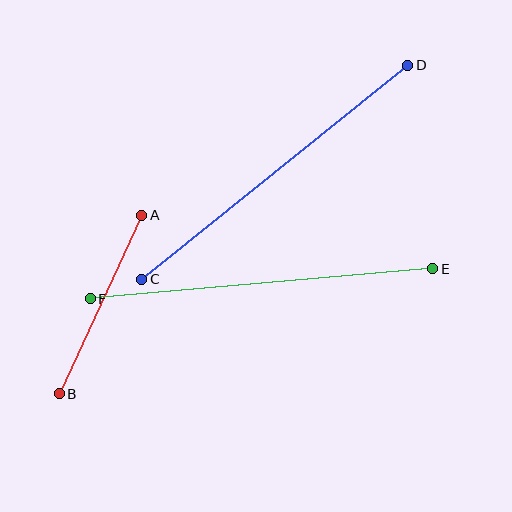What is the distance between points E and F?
The distance is approximately 344 pixels.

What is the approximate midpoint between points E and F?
The midpoint is at approximately (261, 284) pixels.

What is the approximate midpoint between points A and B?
The midpoint is at approximately (100, 305) pixels.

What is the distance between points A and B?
The distance is approximately 197 pixels.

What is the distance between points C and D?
The distance is approximately 341 pixels.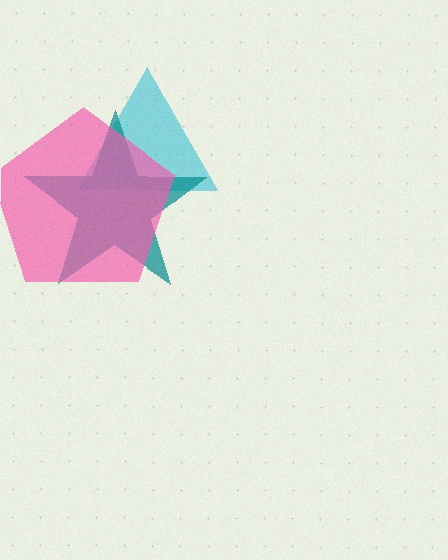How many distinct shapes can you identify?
There are 3 distinct shapes: a cyan triangle, a teal star, a pink pentagon.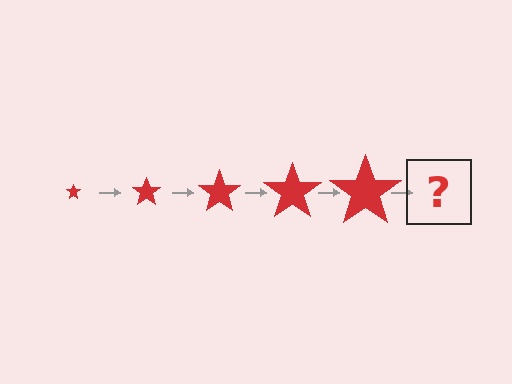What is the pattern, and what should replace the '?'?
The pattern is that the star gets progressively larger each step. The '?' should be a red star, larger than the previous one.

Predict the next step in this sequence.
The next step is a red star, larger than the previous one.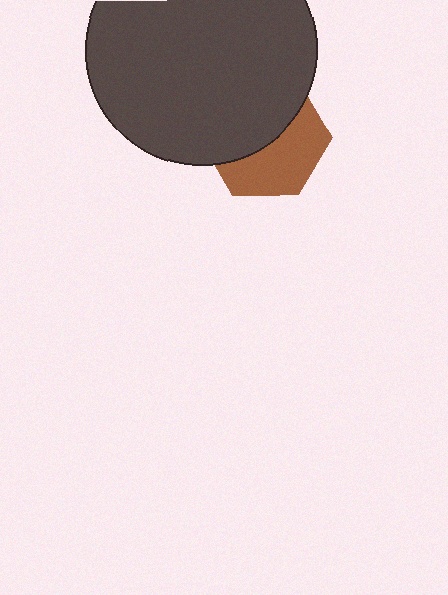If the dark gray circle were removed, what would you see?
You would see the complete brown hexagon.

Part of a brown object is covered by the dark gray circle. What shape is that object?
It is a hexagon.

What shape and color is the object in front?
The object in front is a dark gray circle.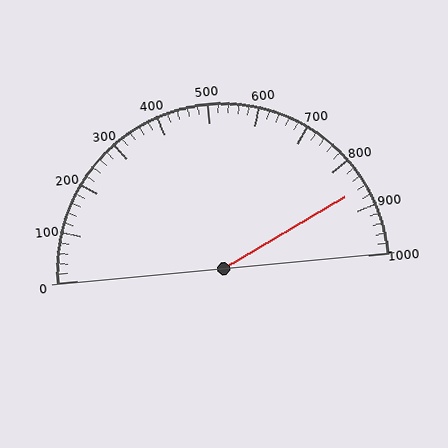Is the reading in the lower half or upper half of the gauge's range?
The reading is in the upper half of the range (0 to 1000).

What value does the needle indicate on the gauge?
The needle indicates approximately 860.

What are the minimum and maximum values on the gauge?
The gauge ranges from 0 to 1000.